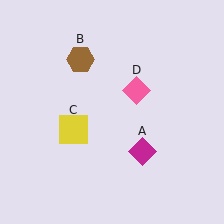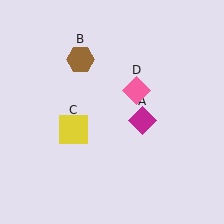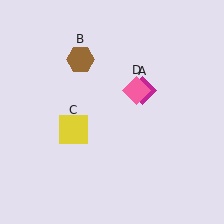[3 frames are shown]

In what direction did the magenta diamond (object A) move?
The magenta diamond (object A) moved up.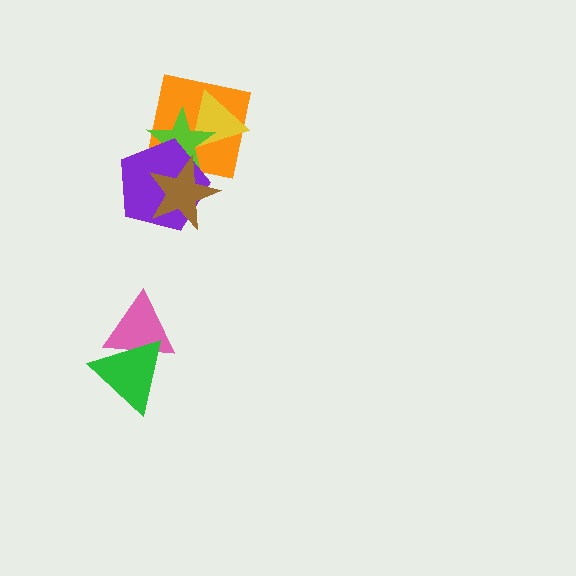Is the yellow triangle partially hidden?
Yes, it is partially covered by another shape.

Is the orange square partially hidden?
Yes, it is partially covered by another shape.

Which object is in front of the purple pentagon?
The brown star is in front of the purple pentagon.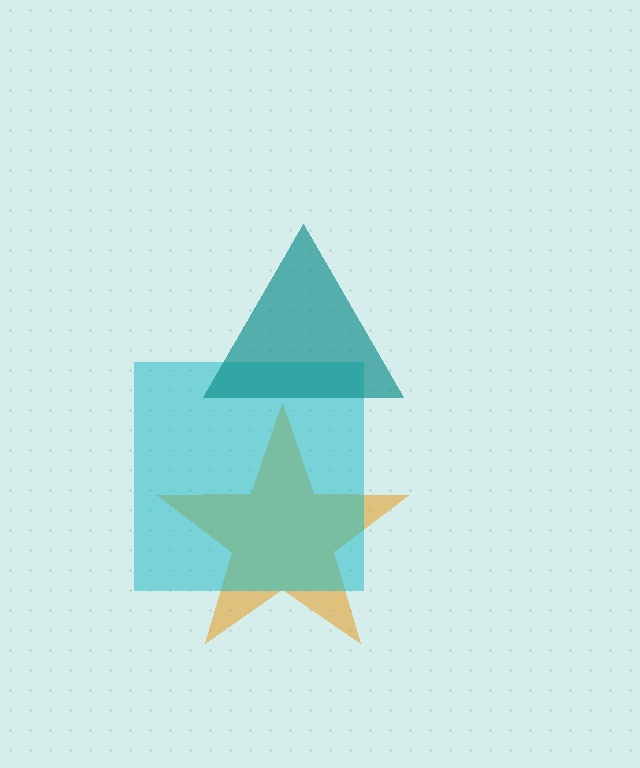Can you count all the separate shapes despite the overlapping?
Yes, there are 3 separate shapes.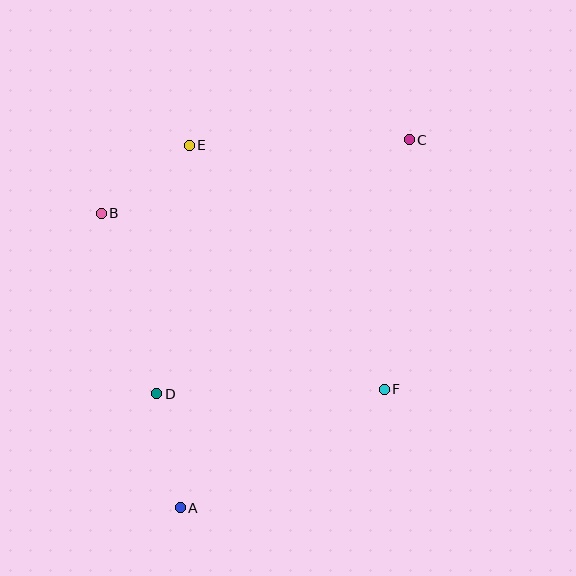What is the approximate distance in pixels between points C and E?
The distance between C and E is approximately 220 pixels.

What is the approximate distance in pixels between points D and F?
The distance between D and F is approximately 228 pixels.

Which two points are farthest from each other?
Points A and C are farthest from each other.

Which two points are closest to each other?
Points B and E are closest to each other.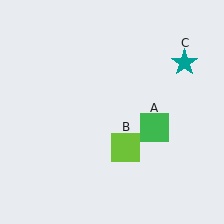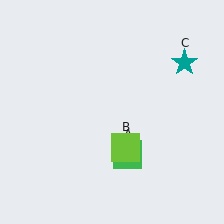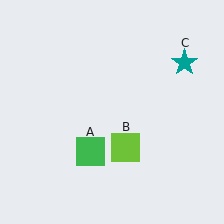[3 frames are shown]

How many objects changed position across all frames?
1 object changed position: green square (object A).